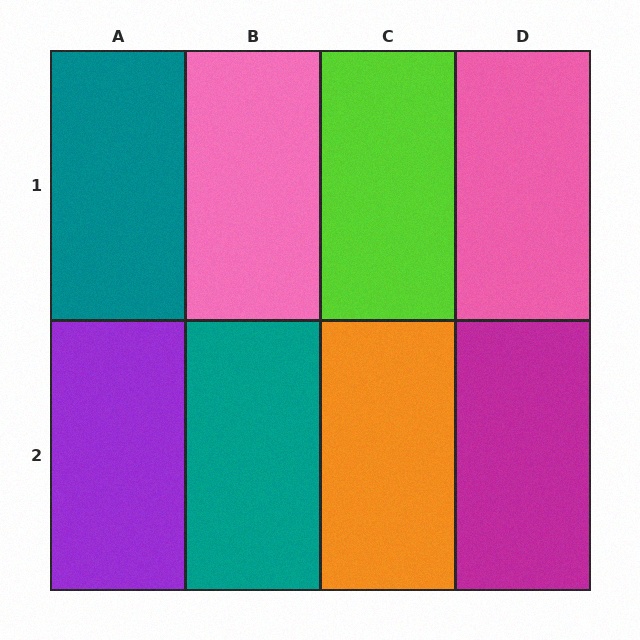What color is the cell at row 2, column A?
Purple.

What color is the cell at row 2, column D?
Magenta.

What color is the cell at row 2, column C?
Orange.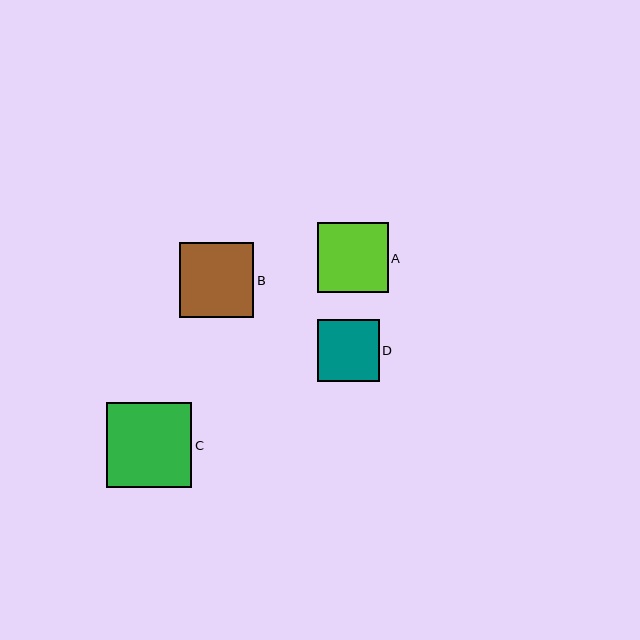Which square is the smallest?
Square D is the smallest with a size of approximately 62 pixels.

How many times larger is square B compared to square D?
Square B is approximately 1.2 times the size of square D.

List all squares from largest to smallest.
From largest to smallest: C, B, A, D.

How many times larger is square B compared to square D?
Square B is approximately 1.2 times the size of square D.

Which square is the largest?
Square C is the largest with a size of approximately 85 pixels.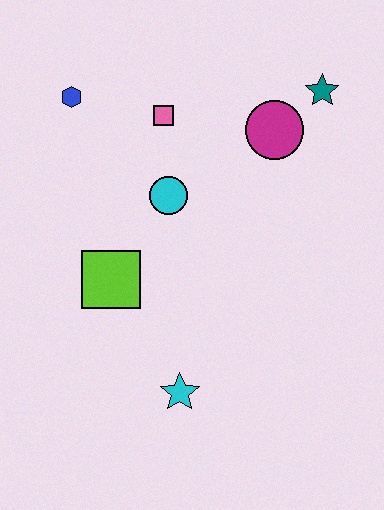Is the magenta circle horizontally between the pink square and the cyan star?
No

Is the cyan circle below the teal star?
Yes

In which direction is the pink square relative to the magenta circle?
The pink square is to the left of the magenta circle.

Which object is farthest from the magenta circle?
The cyan star is farthest from the magenta circle.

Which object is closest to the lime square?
The cyan circle is closest to the lime square.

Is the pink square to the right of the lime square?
Yes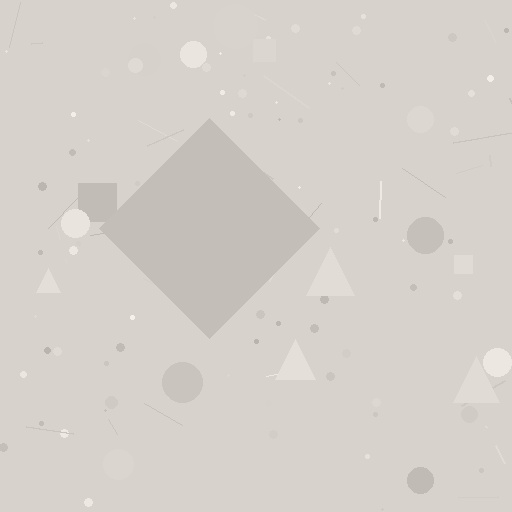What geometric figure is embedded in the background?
A diamond is embedded in the background.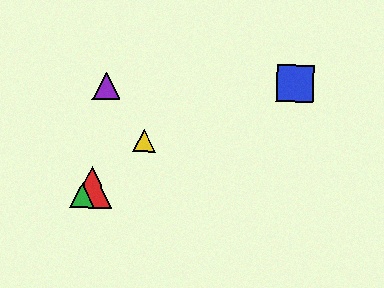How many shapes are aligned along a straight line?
3 shapes (the red triangle, the green triangle, the yellow triangle) are aligned along a straight line.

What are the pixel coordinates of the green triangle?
The green triangle is at (82, 195).